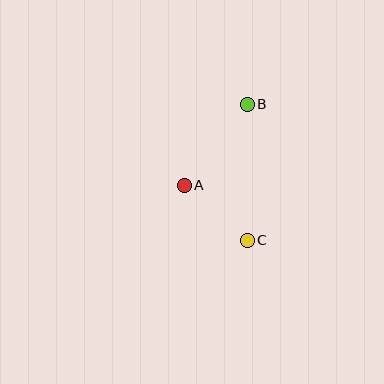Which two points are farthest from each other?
Points B and C are farthest from each other.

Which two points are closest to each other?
Points A and C are closest to each other.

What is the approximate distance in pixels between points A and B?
The distance between A and B is approximately 103 pixels.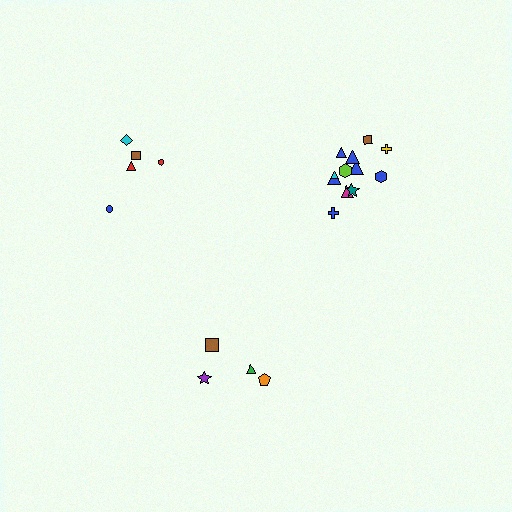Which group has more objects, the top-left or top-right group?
The top-right group.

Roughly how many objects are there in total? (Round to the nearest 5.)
Roughly 20 objects in total.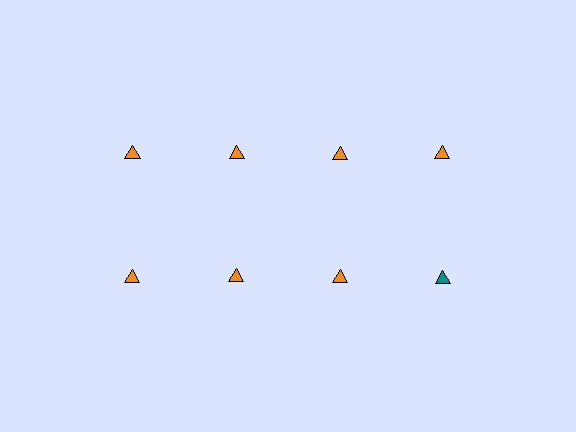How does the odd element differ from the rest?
It has a different color: teal instead of orange.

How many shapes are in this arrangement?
There are 8 shapes arranged in a grid pattern.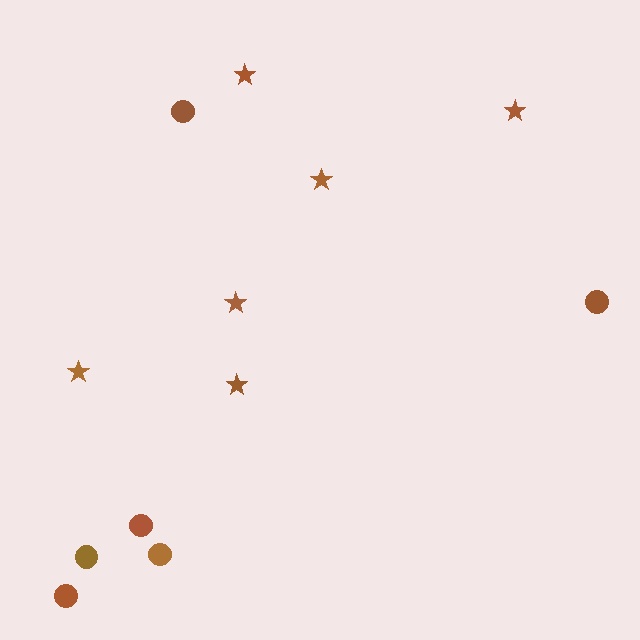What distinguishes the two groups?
There are 2 groups: one group of circles (6) and one group of stars (6).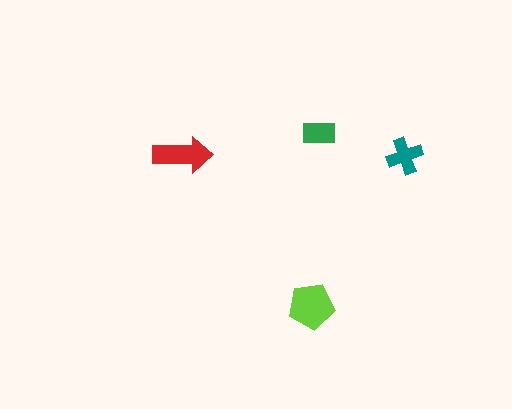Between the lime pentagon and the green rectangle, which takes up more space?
The lime pentagon.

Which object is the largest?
The lime pentagon.